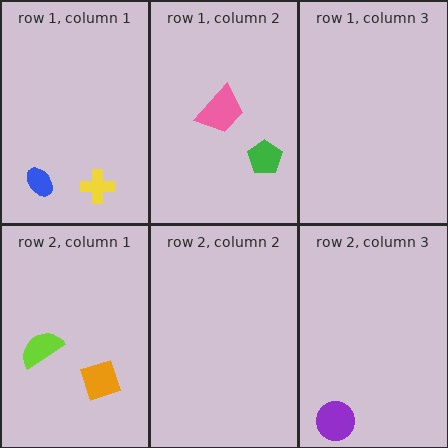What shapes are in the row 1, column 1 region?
The blue ellipse, the yellow cross.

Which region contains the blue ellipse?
The row 1, column 1 region.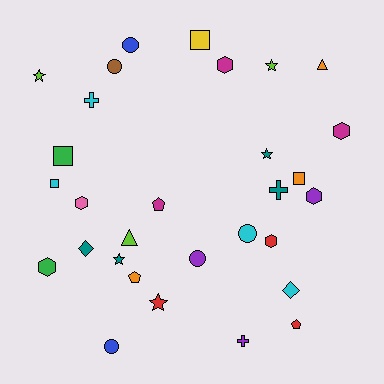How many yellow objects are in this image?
There is 1 yellow object.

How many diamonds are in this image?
There are 2 diamonds.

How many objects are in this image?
There are 30 objects.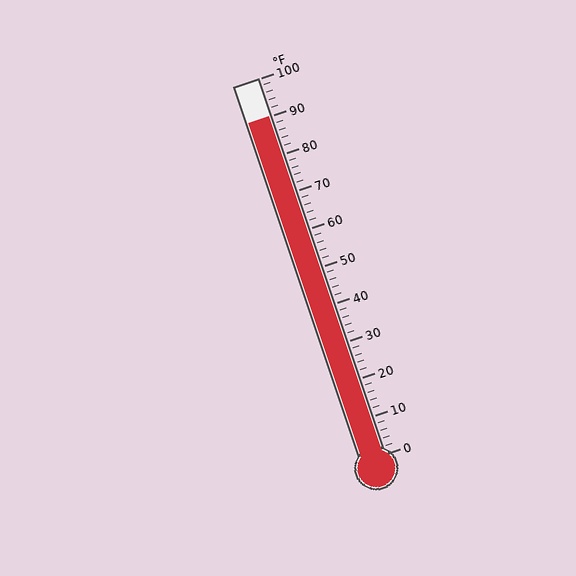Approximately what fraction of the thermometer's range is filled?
The thermometer is filled to approximately 90% of its range.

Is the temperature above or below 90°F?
The temperature is at 90°F.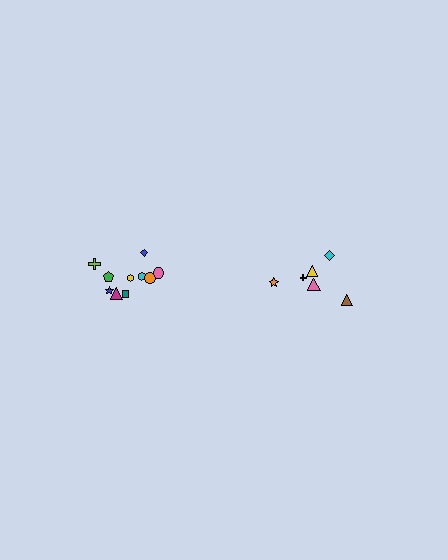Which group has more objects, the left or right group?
The left group.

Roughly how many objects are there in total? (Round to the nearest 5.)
Roughly 15 objects in total.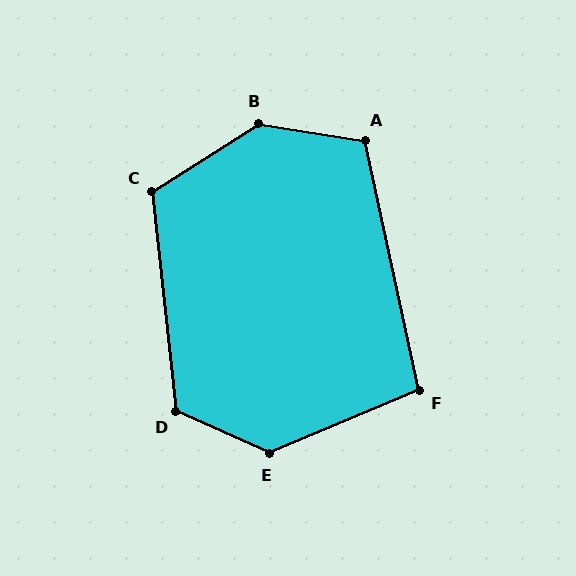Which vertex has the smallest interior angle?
F, at approximately 101 degrees.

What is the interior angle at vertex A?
Approximately 111 degrees (obtuse).